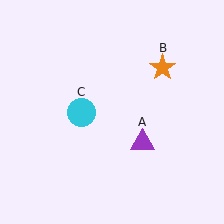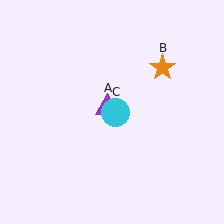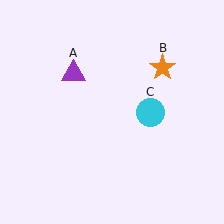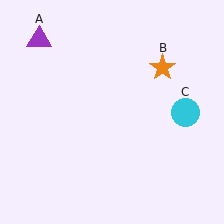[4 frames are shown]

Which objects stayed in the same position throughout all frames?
Orange star (object B) remained stationary.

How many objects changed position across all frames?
2 objects changed position: purple triangle (object A), cyan circle (object C).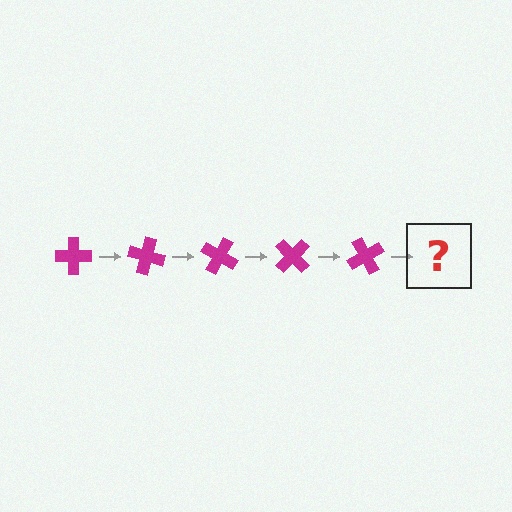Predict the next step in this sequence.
The next step is a magenta cross rotated 75 degrees.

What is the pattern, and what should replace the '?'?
The pattern is that the cross rotates 15 degrees each step. The '?' should be a magenta cross rotated 75 degrees.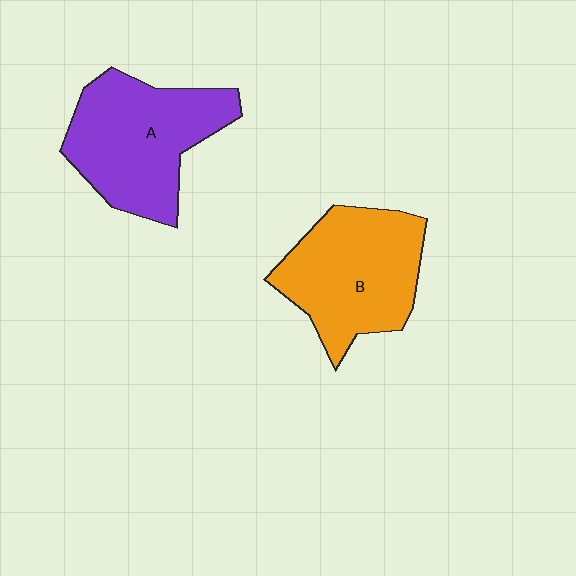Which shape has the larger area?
Shape A (purple).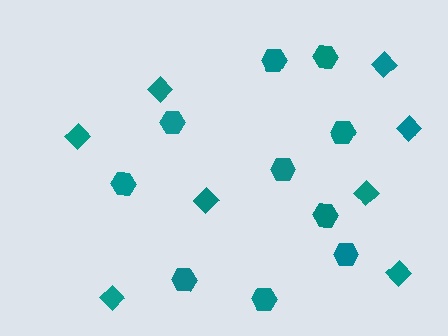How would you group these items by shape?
There are 2 groups: one group of hexagons (10) and one group of diamonds (8).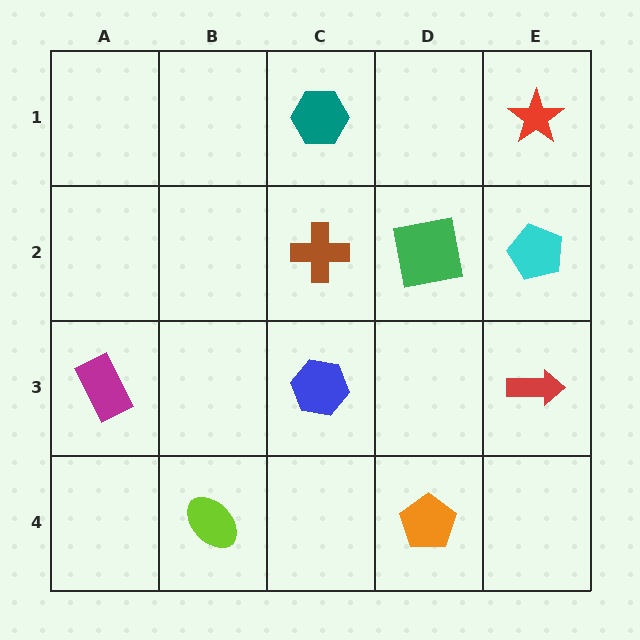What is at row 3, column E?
A red arrow.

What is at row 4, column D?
An orange pentagon.